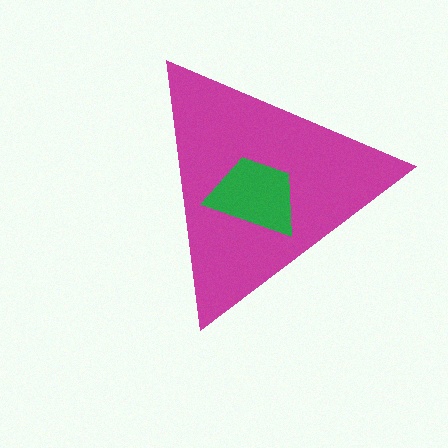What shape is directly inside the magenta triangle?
The green trapezoid.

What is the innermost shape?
The green trapezoid.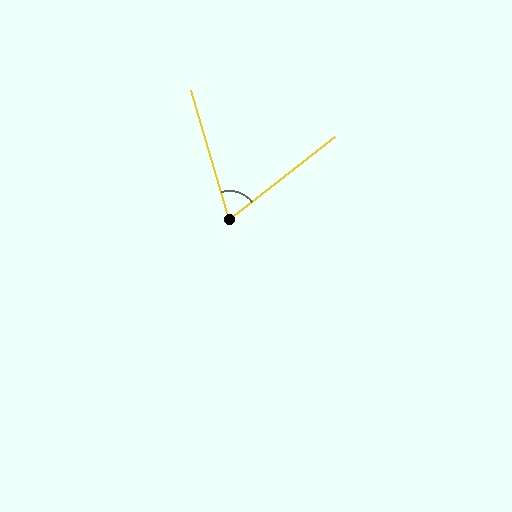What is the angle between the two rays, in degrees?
Approximately 68 degrees.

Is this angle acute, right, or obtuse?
It is acute.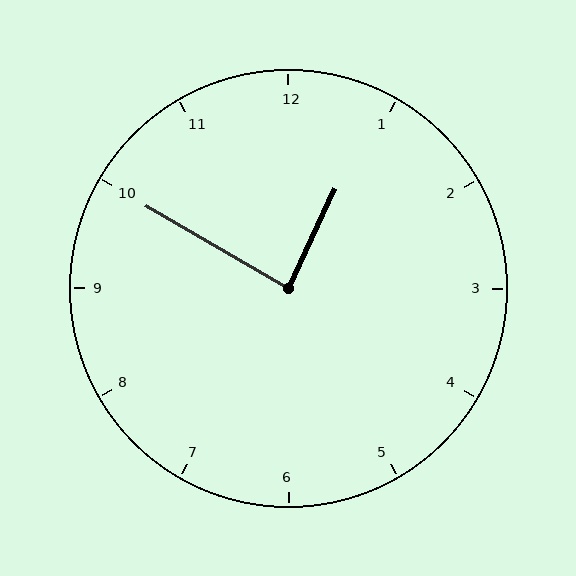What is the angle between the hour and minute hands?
Approximately 85 degrees.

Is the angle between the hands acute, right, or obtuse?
It is right.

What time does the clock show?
12:50.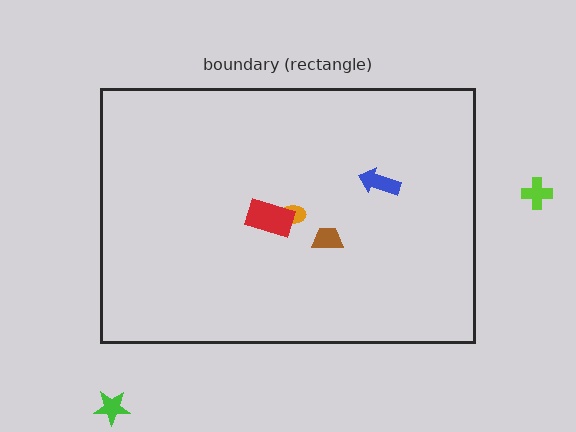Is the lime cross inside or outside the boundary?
Outside.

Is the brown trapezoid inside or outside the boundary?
Inside.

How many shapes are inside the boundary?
4 inside, 2 outside.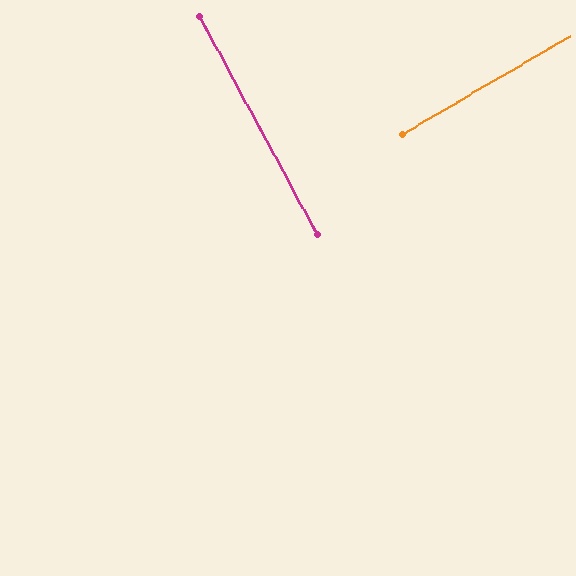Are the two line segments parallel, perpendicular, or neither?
Perpendicular — they meet at approximately 88°.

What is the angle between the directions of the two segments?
Approximately 88 degrees.